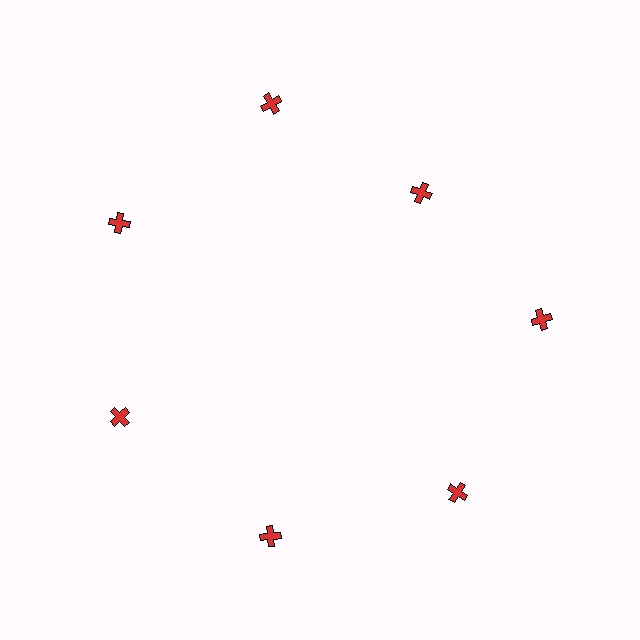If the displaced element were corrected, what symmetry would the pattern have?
It would have 7-fold rotational symmetry — the pattern would map onto itself every 51 degrees.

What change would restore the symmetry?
The symmetry would be restored by moving it outward, back onto the ring so that all 7 crosses sit at equal angles and equal distance from the center.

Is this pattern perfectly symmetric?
No. The 7 red crosses are arranged in a ring, but one element near the 1 o'clock position is pulled inward toward the center, breaking the 7-fold rotational symmetry.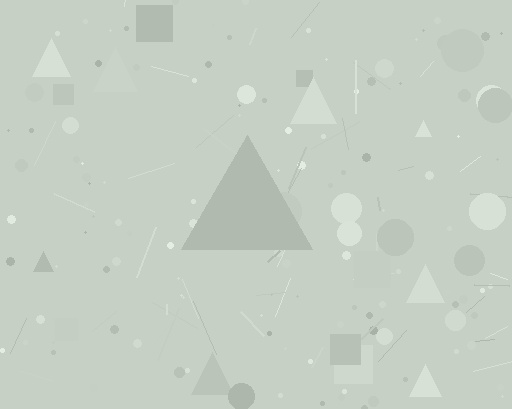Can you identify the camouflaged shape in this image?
The camouflaged shape is a triangle.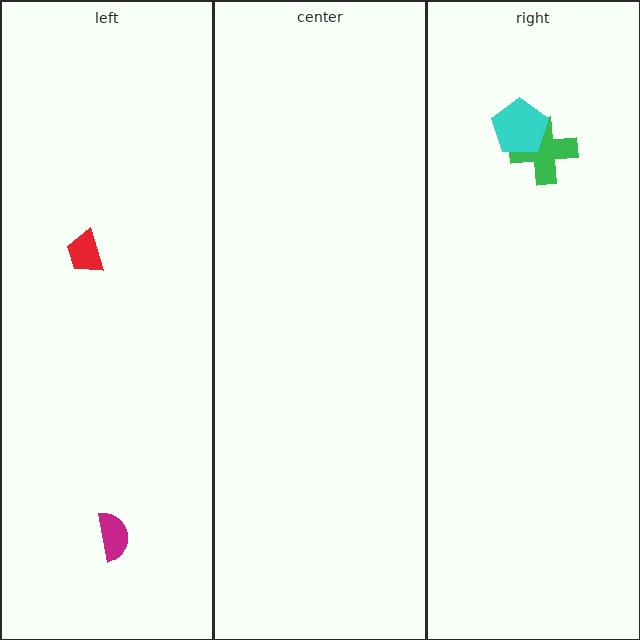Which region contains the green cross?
The right region.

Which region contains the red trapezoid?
The left region.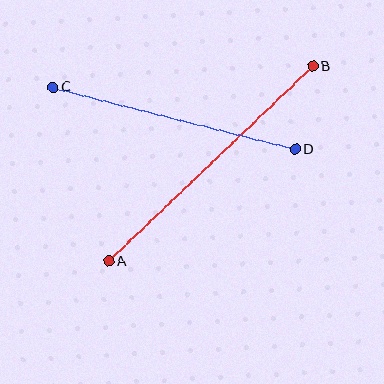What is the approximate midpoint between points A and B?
The midpoint is at approximately (211, 164) pixels.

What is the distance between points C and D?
The distance is approximately 250 pixels.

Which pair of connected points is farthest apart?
Points A and B are farthest apart.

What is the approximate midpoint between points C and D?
The midpoint is at approximately (174, 118) pixels.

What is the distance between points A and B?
The distance is approximately 282 pixels.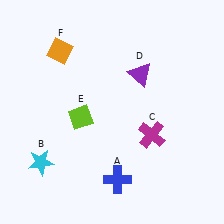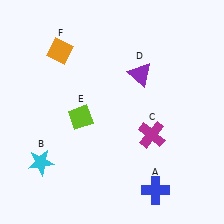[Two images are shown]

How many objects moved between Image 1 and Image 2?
1 object moved between the two images.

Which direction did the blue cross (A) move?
The blue cross (A) moved right.